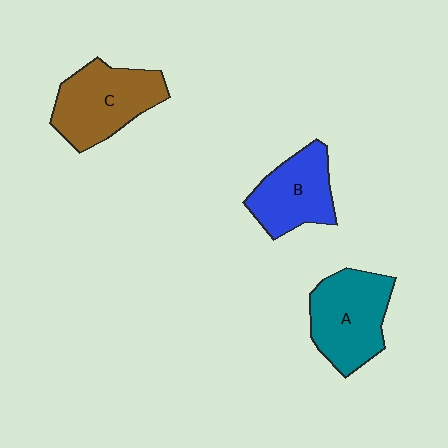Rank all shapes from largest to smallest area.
From largest to smallest: C (brown), A (teal), B (blue).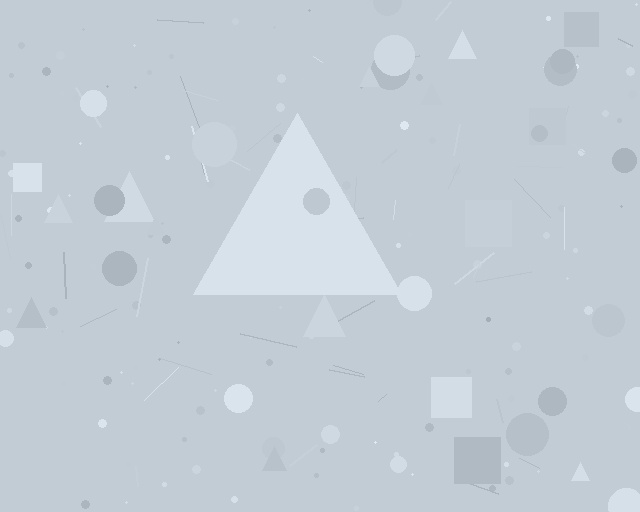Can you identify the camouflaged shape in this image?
The camouflaged shape is a triangle.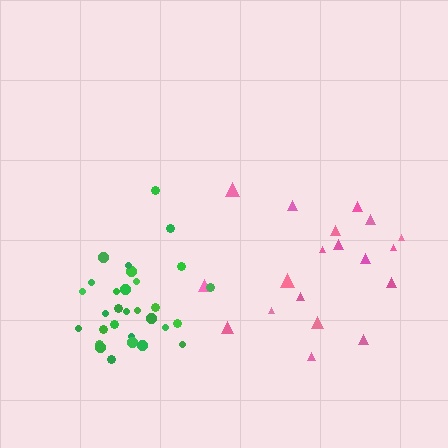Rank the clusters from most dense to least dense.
green, pink.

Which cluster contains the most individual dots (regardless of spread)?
Green (30).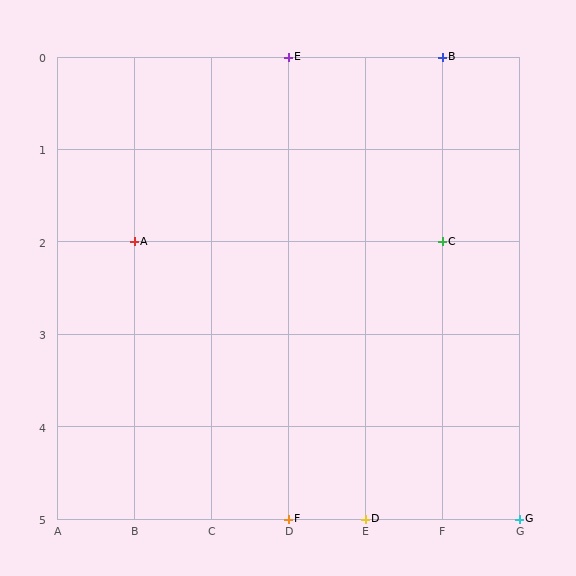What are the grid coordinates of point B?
Point B is at grid coordinates (F, 0).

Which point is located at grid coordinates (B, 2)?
Point A is at (B, 2).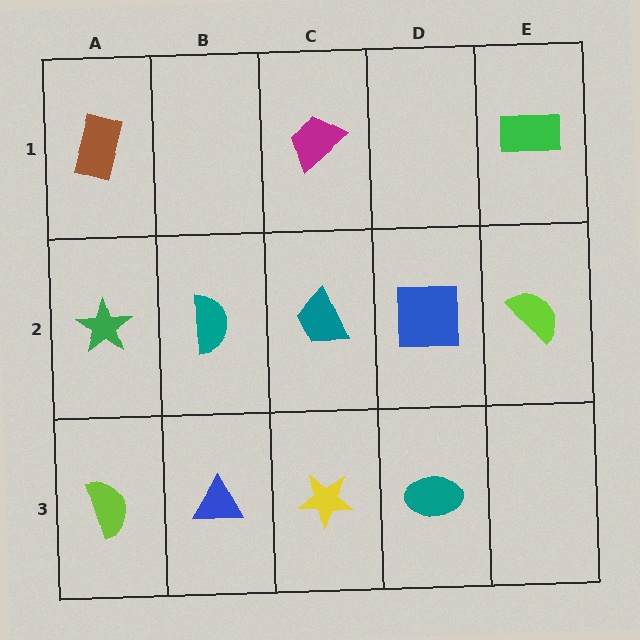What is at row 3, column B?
A blue triangle.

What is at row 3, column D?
A teal ellipse.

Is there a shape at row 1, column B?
No, that cell is empty.